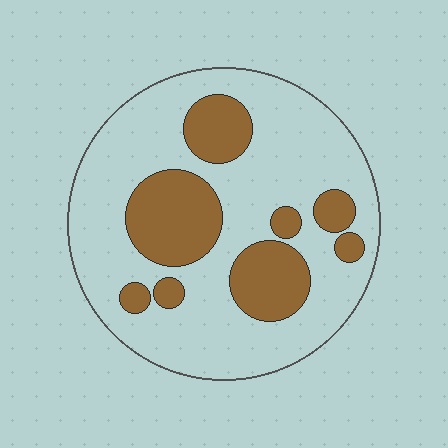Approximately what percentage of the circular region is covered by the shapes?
Approximately 30%.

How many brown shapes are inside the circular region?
8.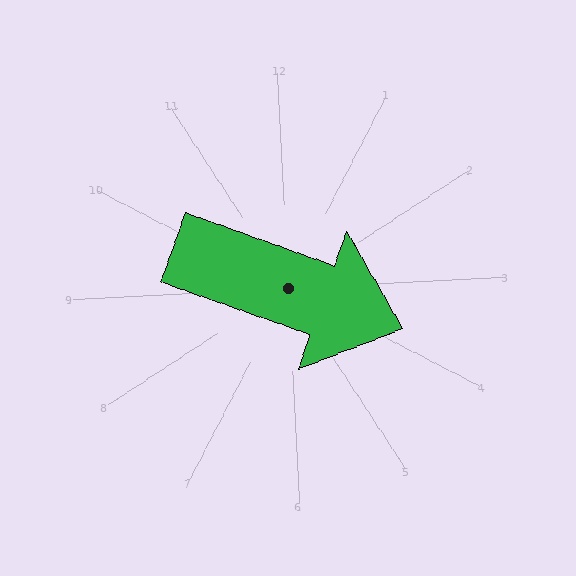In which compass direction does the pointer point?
East.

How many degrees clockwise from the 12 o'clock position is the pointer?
Approximately 112 degrees.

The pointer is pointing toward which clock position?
Roughly 4 o'clock.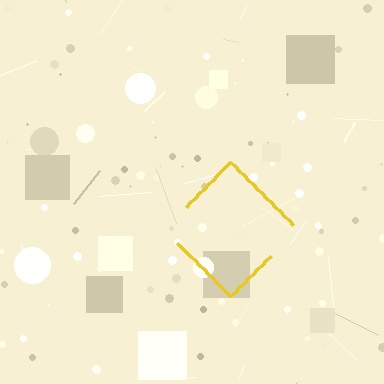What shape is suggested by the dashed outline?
The dashed outline suggests a diamond.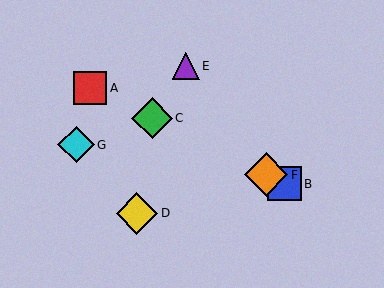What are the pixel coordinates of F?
Object F is at (266, 175).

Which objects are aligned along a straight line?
Objects A, B, C, F are aligned along a straight line.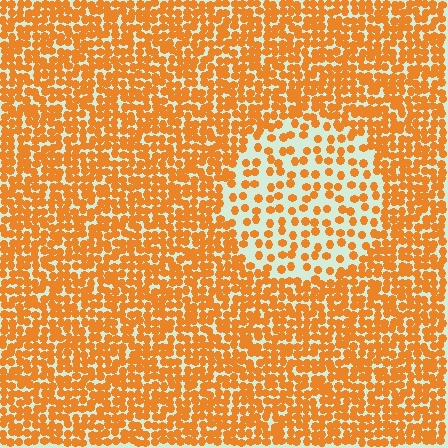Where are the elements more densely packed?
The elements are more densely packed outside the circle boundary.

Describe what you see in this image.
The image contains small orange elements arranged at two different densities. A circle-shaped region is visible where the elements are less densely packed than the surrounding area.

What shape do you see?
I see a circle.